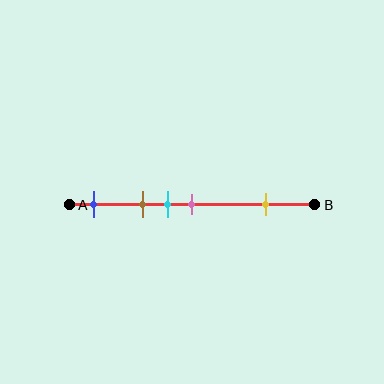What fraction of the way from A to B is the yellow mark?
The yellow mark is approximately 80% (0.8) of the way from A to B.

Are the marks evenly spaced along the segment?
No, the marks are not evenly spaced.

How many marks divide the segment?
There are 5 marks dividing the segment.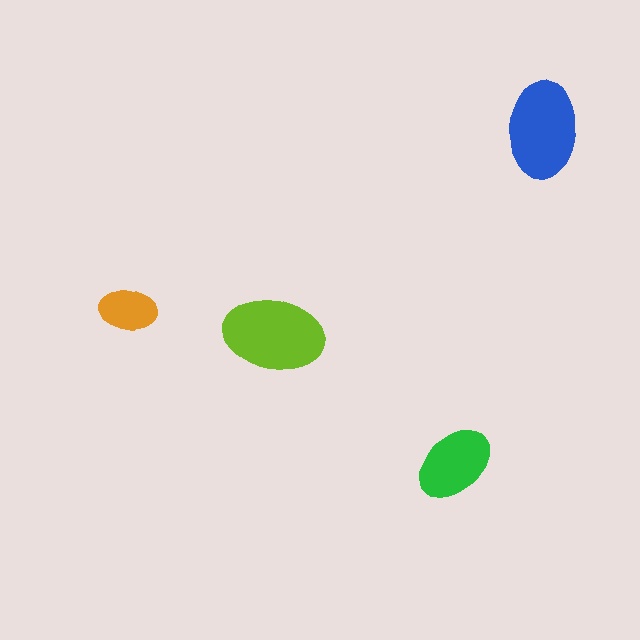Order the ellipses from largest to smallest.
the lime one, the blue one, the green one, the orange one.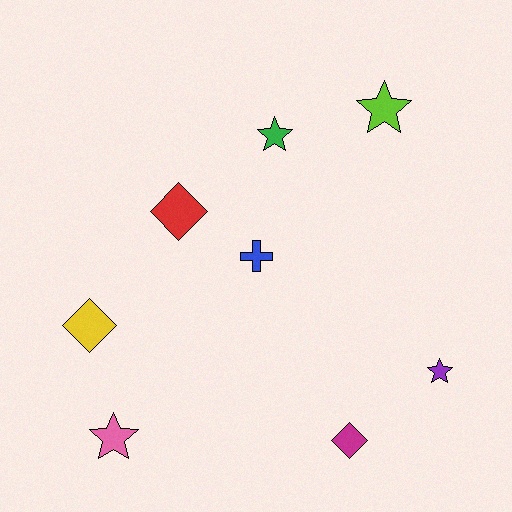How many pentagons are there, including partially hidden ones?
There are no pentagons.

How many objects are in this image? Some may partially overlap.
There are 8 objects.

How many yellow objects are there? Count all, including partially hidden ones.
There is 1 yellow object.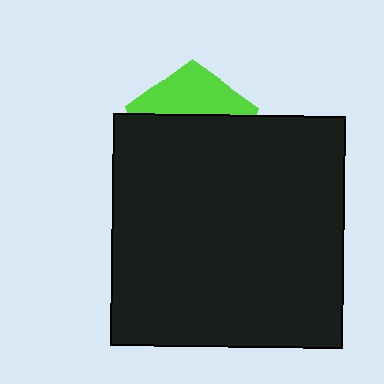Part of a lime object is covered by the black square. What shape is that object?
It is a pentagon.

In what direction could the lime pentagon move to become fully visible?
The lime pentagon could move up. That would shift it out from behind the black square entirely.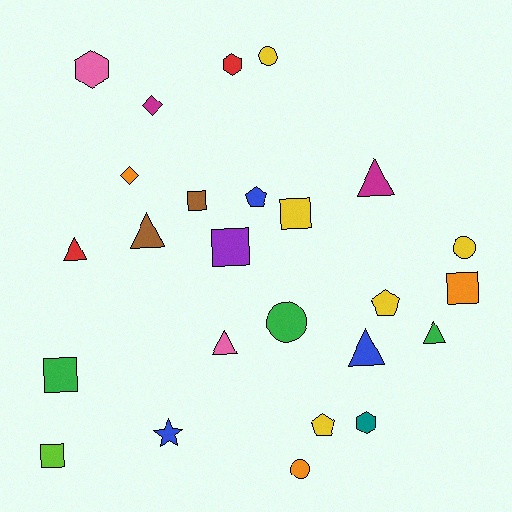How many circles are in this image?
There are 4 circles.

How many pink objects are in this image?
There are 2 pink objects.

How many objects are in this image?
There are 25 objects.